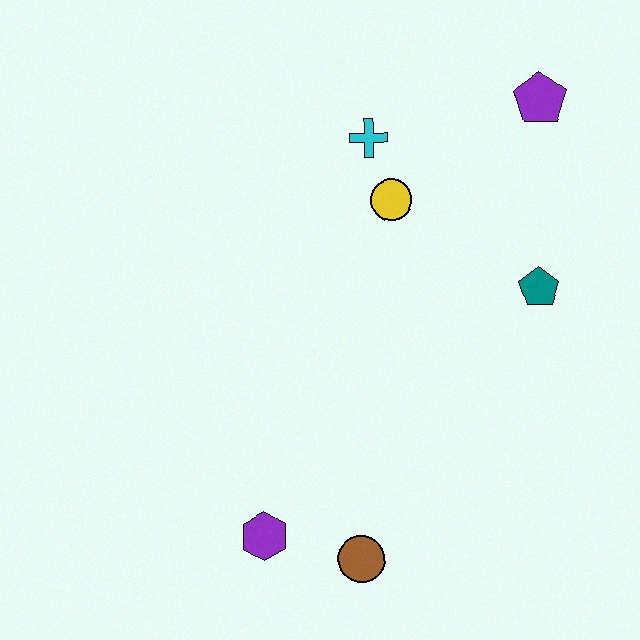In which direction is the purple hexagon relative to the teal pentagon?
The purple hexagon is to the left of the teal pentagon.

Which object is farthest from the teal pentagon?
The purple hexagon is farthest from the teal pentagon.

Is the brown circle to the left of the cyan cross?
Yes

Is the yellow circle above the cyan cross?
No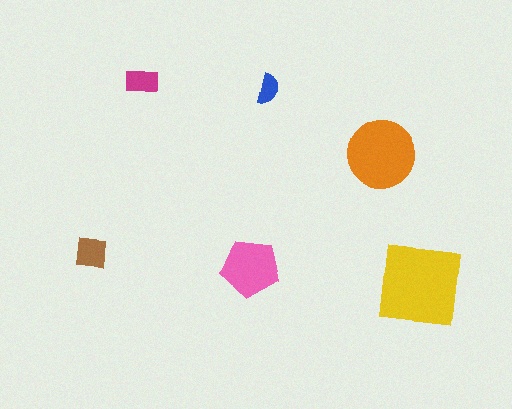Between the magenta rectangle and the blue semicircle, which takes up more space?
The magenta rectangle.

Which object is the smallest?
The blue semicircle.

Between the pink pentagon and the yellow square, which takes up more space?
The yellow square.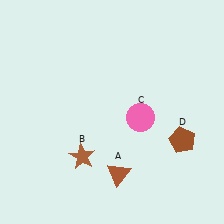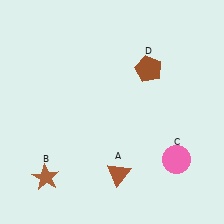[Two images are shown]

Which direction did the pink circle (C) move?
The pink circle (C) moved down.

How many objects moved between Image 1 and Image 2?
3 objects moved between the two images.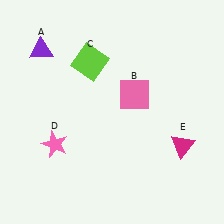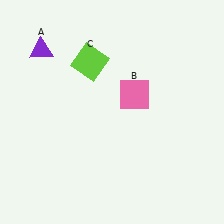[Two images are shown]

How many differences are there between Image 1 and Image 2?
There are 2 differences between the two images.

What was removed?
The magenta triangle (E), the pink star (D) were removed in Image 2.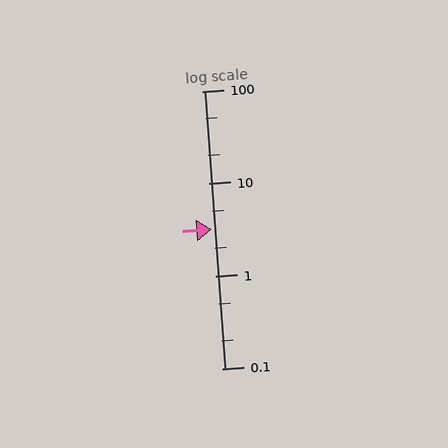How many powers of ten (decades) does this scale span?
The scale spans 3 decades, from 0.1 to 100.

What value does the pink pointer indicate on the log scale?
The pointer indicates approximately 3.2.